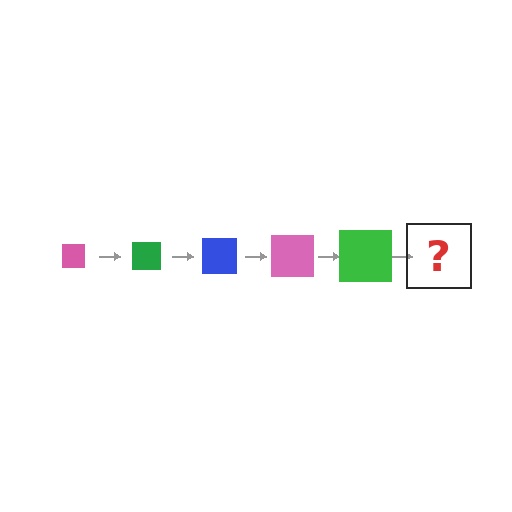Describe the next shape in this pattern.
It should be a blue square, larger than the previous one.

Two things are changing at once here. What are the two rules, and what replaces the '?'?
The two rules are that the square grows larger each step and the color cycles through pink, green, and blue. The '?' should be a blue square, larger than the previous one.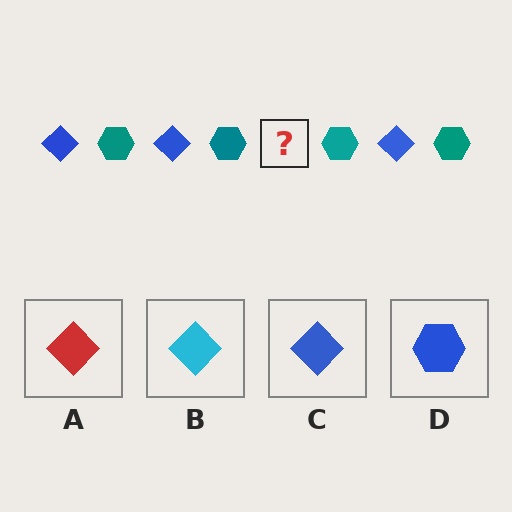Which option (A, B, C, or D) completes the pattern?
C.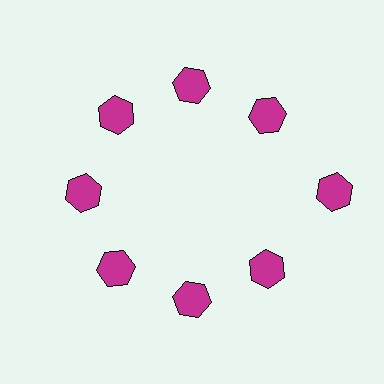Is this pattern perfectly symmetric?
No. The 8 magenta hexagons are arranged in a ring, but one element near the 3 o'clock position is pushed outward from the center, breaking the 8-fold rotational symmetry.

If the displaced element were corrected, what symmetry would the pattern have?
It would have 8-fold rotational symmetry — the pattern would map onto itself every 45 degrees.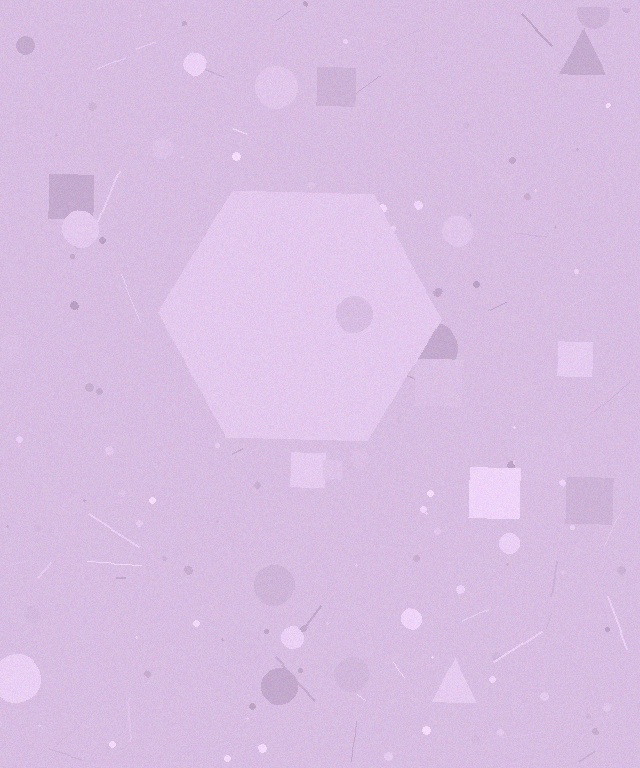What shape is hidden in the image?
A hexagon is hidden in the image.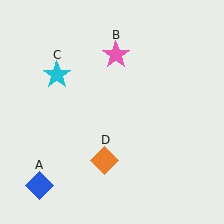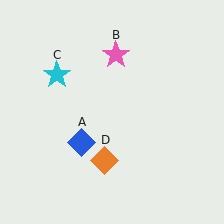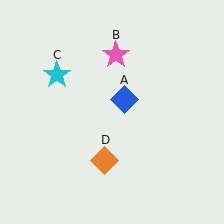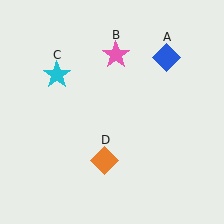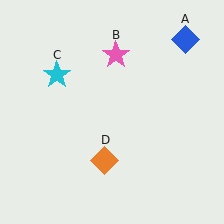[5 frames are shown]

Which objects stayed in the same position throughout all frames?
Pink star (object B) and cyan star (object C) and orange diamond (object D) remained stationary.